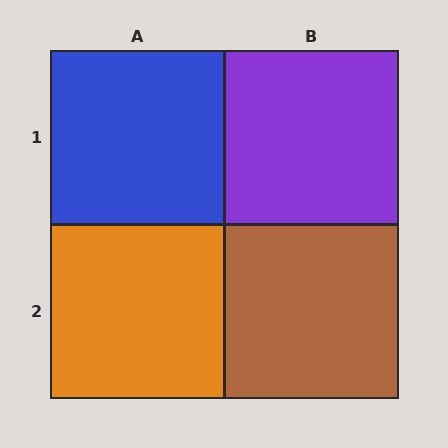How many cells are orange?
1 cell is orange.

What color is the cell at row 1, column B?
Purple.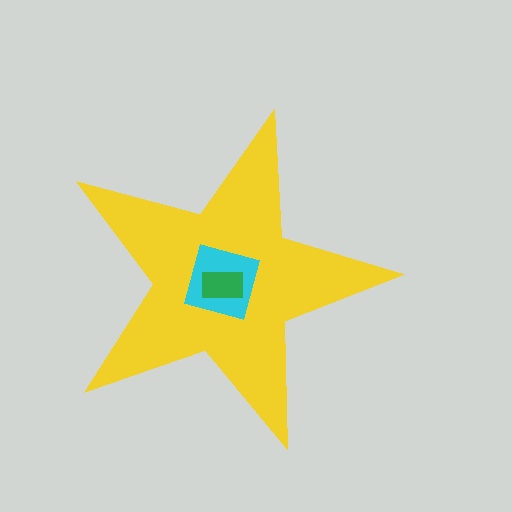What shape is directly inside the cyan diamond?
The green rectangle.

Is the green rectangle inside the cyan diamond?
Yes.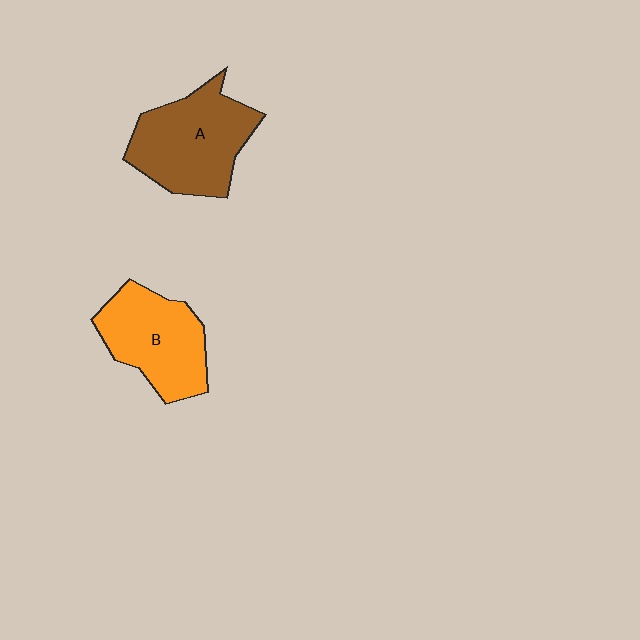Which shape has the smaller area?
Shape B (orange).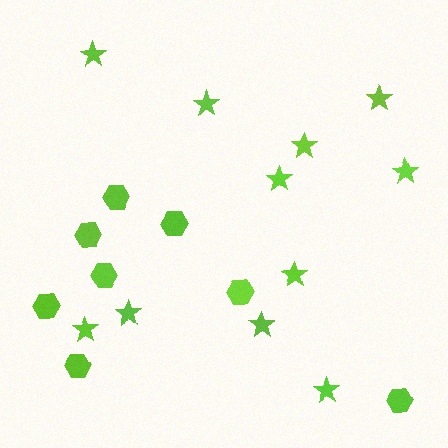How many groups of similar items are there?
There are 2 groups: one group of stars (11) and one group of hexagons (8).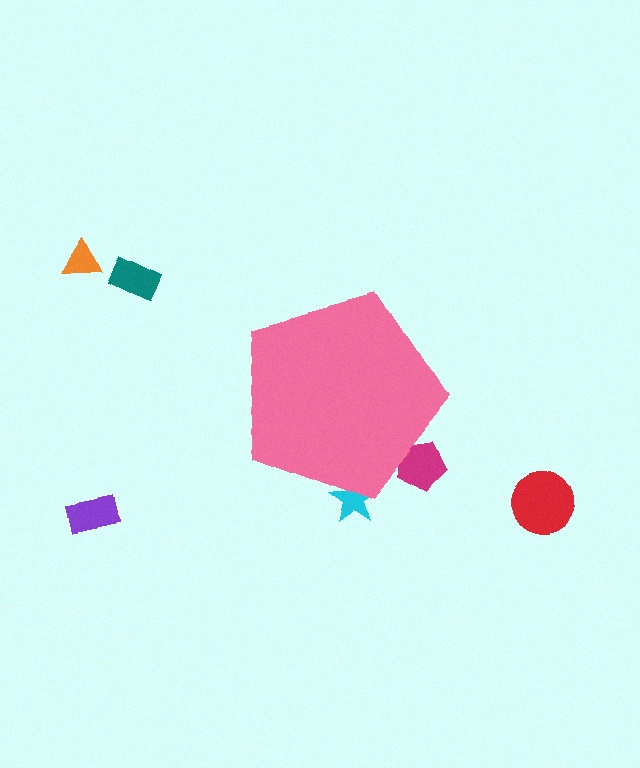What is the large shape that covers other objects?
A pink pentagon.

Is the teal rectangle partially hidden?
No, the teal rectangle is fully visible.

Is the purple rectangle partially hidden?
No, the purple rectangle is fully visible.